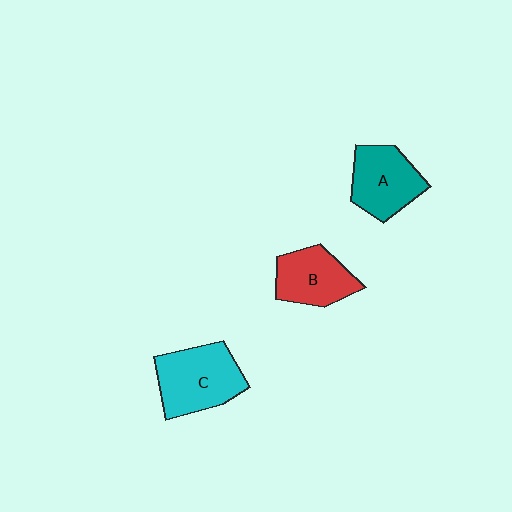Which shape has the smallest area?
Shape B (red).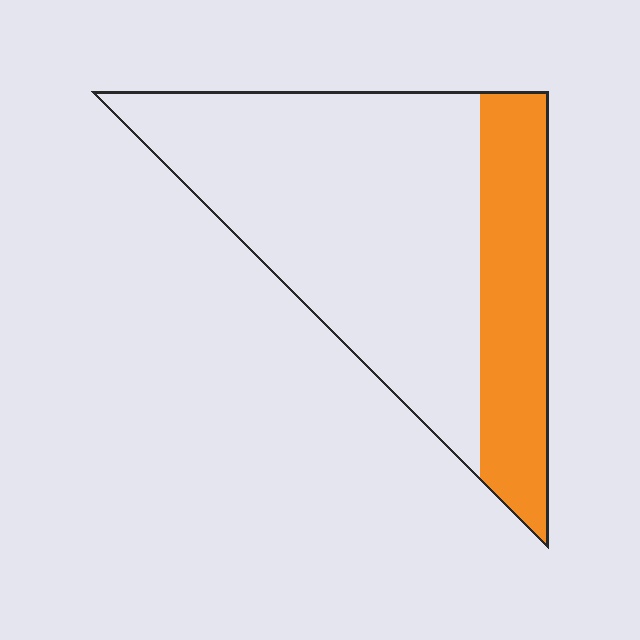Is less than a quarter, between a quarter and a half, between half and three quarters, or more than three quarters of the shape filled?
Between a quarter and a half.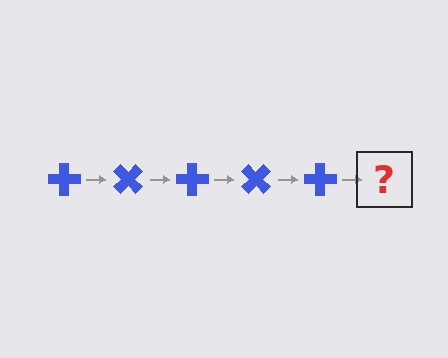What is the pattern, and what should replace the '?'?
The pattern is that the cross rotates 45 degrees each step. The '?' should be a blue cross rotated 225 degrees.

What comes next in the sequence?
The next element should be a blue cross rotated 225 degrees.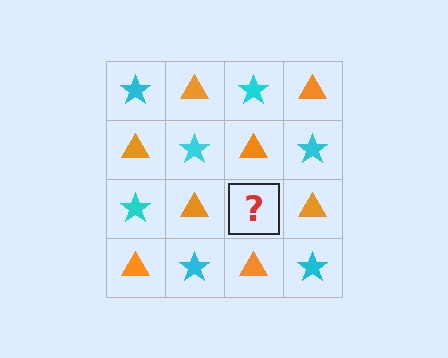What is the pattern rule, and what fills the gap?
The rule is that it alternates cyan star and orange triangle in a checkerboard pattern. The gap should be filled with a cyan star.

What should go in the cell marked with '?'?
The missing cell should contain a cyan star.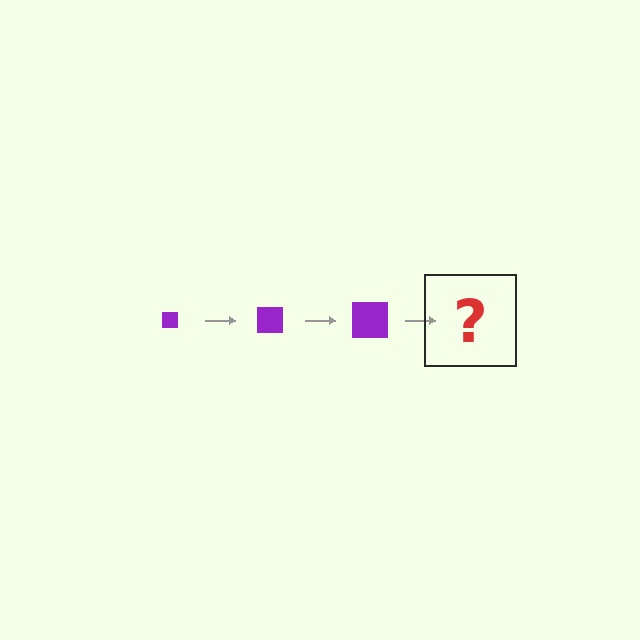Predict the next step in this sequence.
The next step is a purple square, larger than the previous one.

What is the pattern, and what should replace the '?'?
The pattern is that the square gets progressively larger each step. The '?' should be a purple square, larger than the previous one.